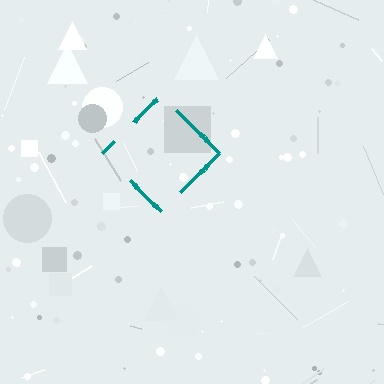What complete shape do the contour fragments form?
The contour fragments form a diamond.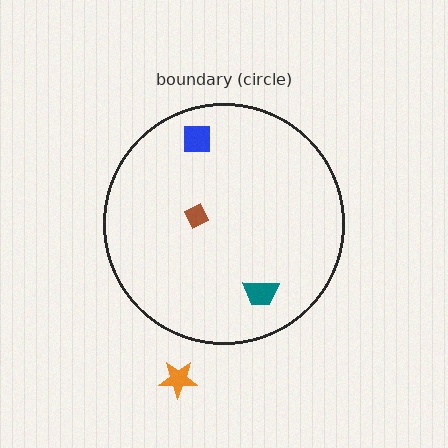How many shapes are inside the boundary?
3 inside, 1 outside.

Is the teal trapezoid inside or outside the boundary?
Inside.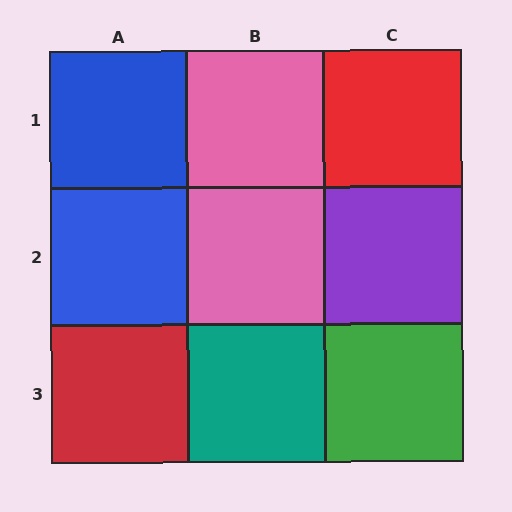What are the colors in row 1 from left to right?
Blue, pink, red.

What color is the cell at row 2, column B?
Pink.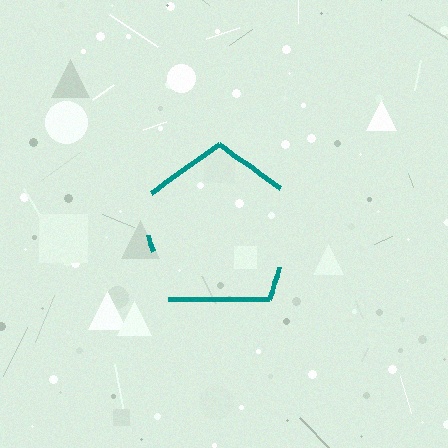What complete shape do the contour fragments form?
The contour fragments form a pentagon.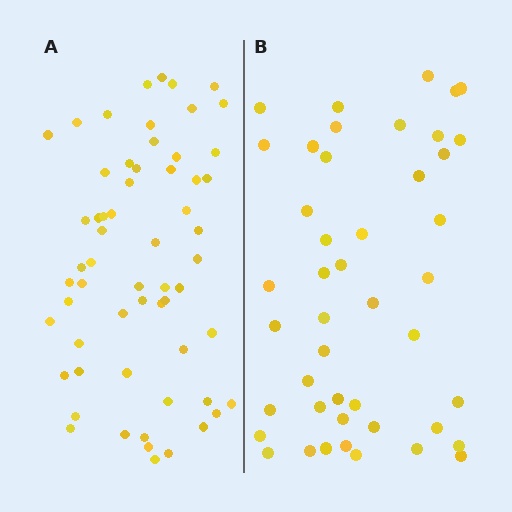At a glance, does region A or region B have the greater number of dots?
Region A (the left region) has more dots.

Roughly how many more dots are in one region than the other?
Region A has approximately 15 more dots than region B.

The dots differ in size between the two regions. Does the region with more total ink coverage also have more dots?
No. Region B has more total ink coverage because its dots are larger, but region A actually contains more individual dots. Total area can be misleading — the number of items is what matters here.